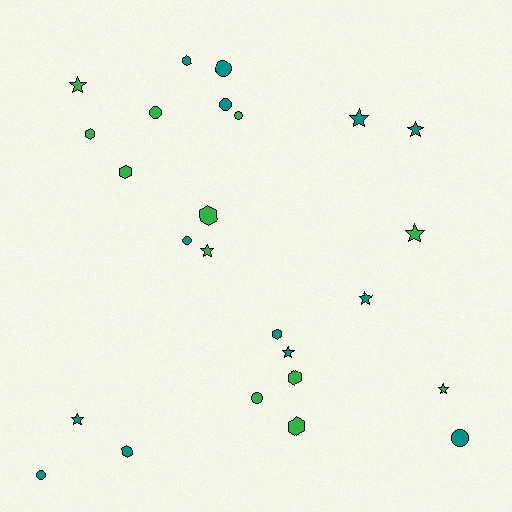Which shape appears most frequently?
Star, with 9 objects.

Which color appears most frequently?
Teal, with 13 objects.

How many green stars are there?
There are 4 green stars.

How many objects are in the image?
There are 25 objects.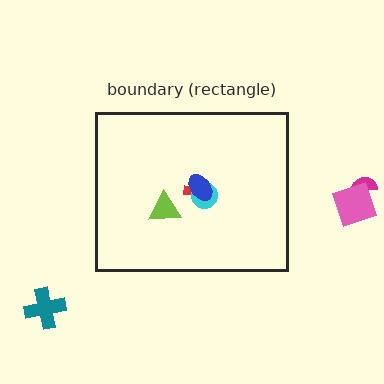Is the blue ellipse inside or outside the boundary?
Inside.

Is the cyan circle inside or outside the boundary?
Inside.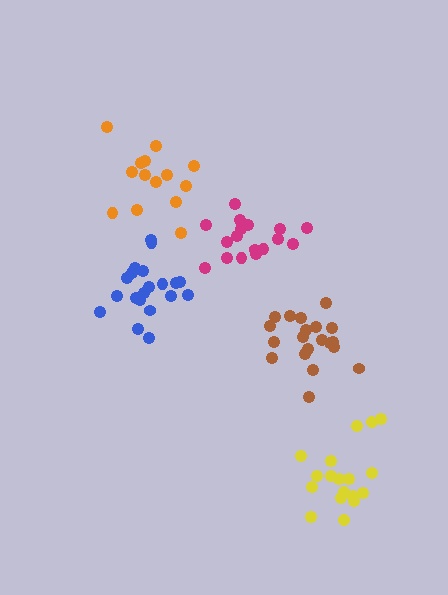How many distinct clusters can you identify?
There are 5 distinct clusters.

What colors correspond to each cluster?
The clusters are colored: yellow, blue, orange, brown, magenta.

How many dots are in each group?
Group 1: 18 dots, Group 2: 20 dots, Group 3: 14 dots, Group 4: 20 dots, Group 5: 17 dots (89 total).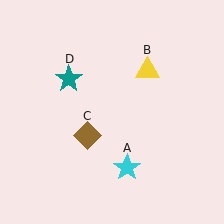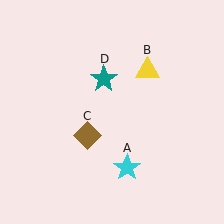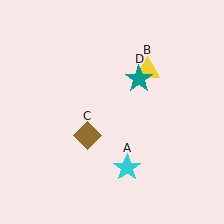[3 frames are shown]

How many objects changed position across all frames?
1 object changed position: teal star (object D).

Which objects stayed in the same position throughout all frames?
Cyan star (object A) and yellow triangle (object B) and brown diamond (object C) remained stationary.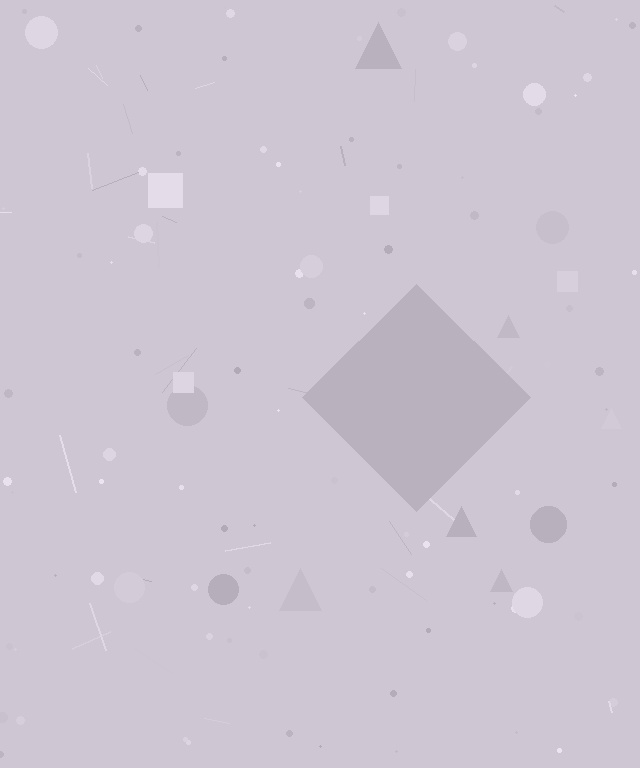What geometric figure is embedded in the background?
A diamond is embedded in the background.